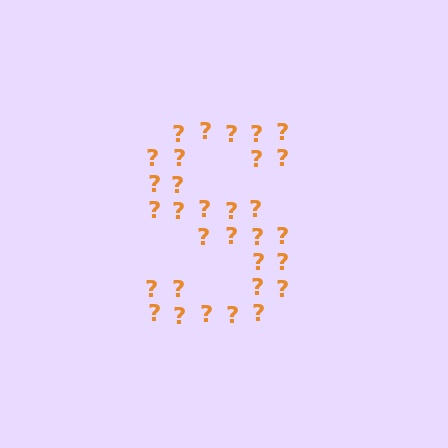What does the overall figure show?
The overall figure shows the letter S.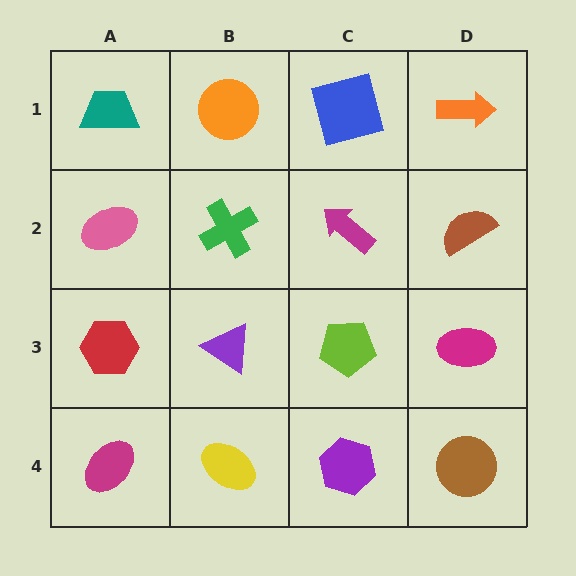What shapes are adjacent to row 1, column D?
A brown semicircle (row 2, column D), a blue square (row 1, column C).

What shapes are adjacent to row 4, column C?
A lime pentagon (row 3, column C), a yellow ellipse (row 4, column B), a brown circle (row 4, column D).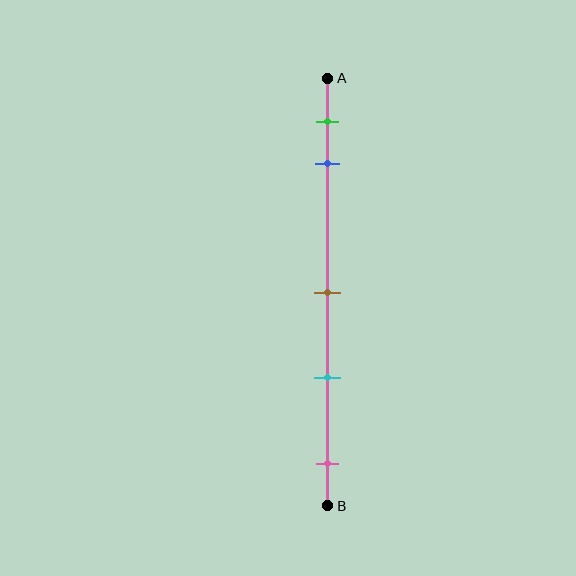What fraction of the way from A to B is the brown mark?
The brown mark is approximately 50% (0.5) of the way from A to B.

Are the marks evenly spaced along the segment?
No, the marks are not evenly spaced.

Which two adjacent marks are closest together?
The green and blue marks are the closest adjacent pair.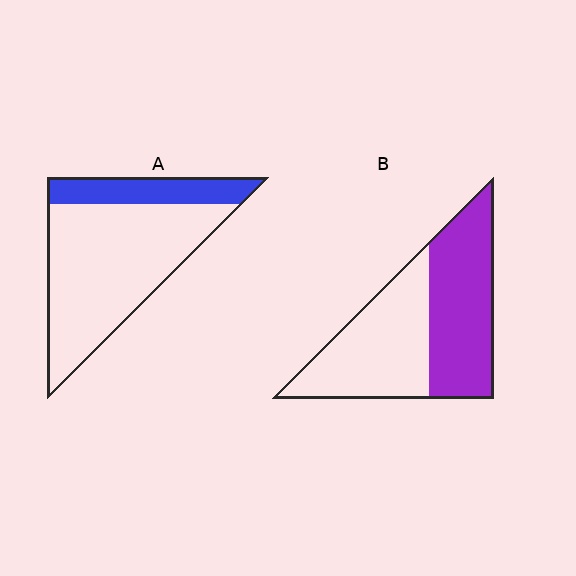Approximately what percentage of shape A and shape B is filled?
A is approximately 25% and B is approximately 50%.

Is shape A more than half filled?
No.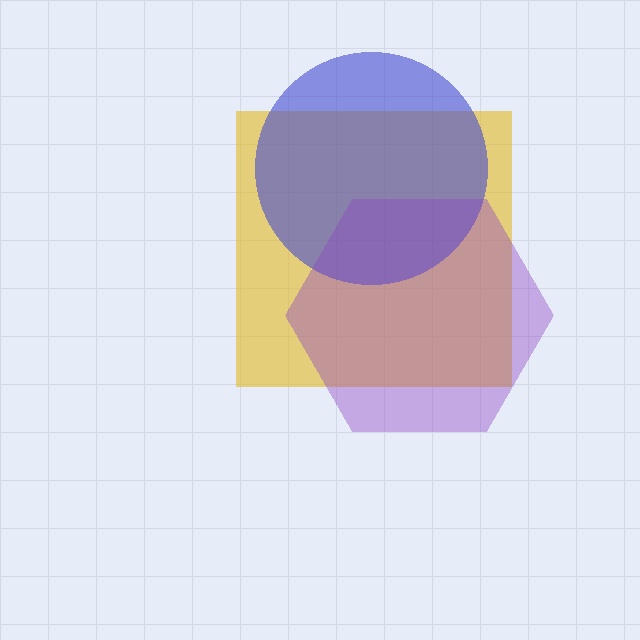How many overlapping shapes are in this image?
There are 3 overlapping shapes in the image.